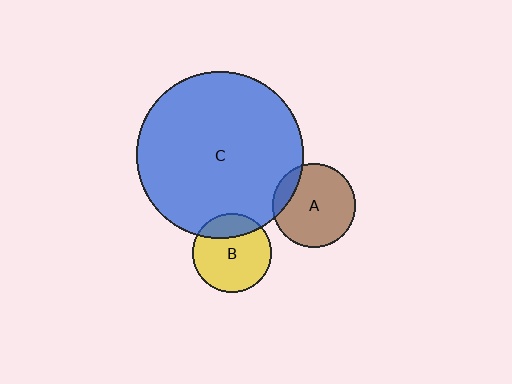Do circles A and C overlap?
Yes.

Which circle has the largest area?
Circle C (blue).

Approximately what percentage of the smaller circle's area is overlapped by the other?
Approximately 15%.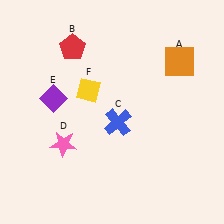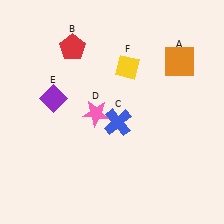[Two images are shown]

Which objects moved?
The objects that moved are: the pink star (D), the yellow diamond (F).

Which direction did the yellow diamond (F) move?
The yellow diamond (F) moved right.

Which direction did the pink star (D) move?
The pink star (D) moved right.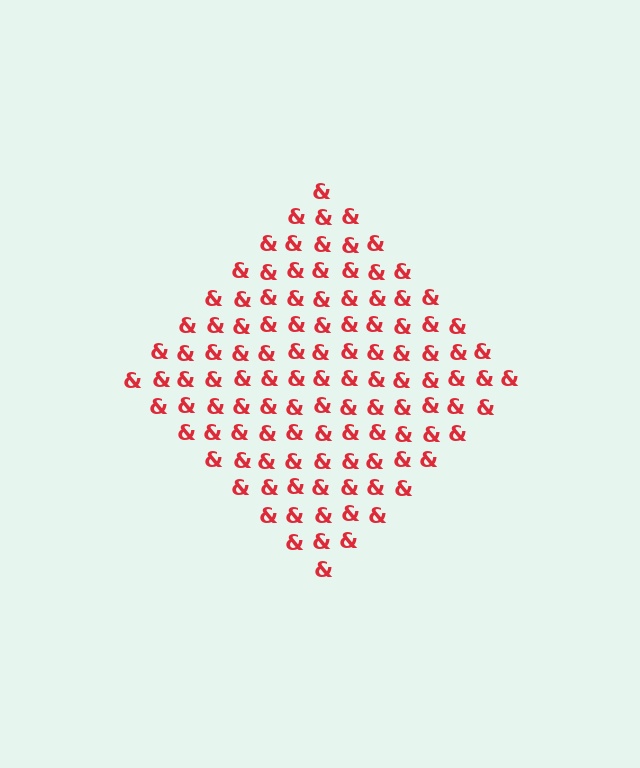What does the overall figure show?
The overall figure shows a diamond.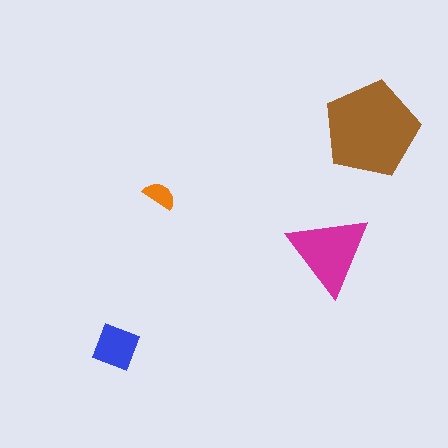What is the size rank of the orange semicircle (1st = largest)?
4th.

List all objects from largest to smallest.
The brown pentagon, the magenta triangle, the blue square, the orange semicircle.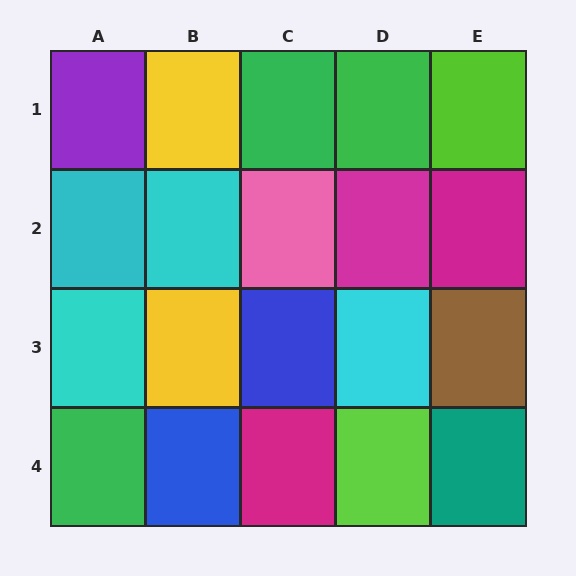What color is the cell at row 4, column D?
Lime.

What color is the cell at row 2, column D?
Magenta.